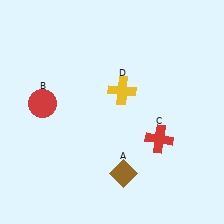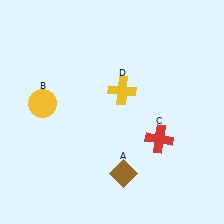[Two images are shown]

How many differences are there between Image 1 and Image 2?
There is 1 difference between the two images.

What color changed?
The circle (B) changed from red in Image 1 to yellow in Image 2.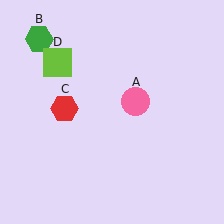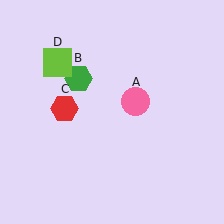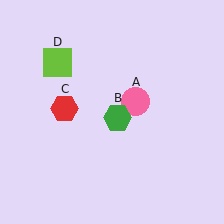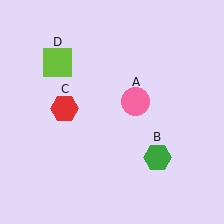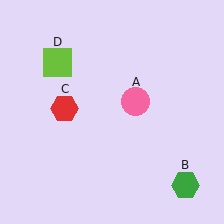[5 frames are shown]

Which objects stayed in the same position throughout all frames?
Pink circle (object A) and red hexagon (object C) and lime square (object D) remained stationary.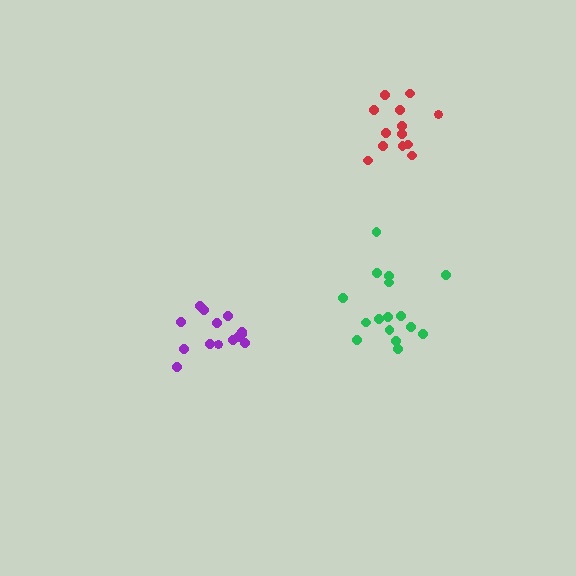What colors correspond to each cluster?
The clusters are colored: green, purple, red.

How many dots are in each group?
Group 1: 16 dots, Group 2: 14 dots, Group 3: 13 dots (43 total).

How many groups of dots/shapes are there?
There are 3 groups.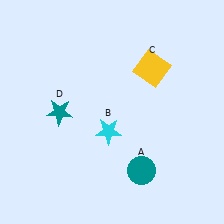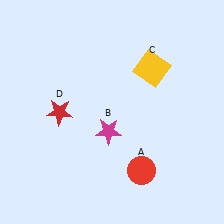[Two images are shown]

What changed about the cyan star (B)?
In Image 1, B is cyan. In Image 2, it changed to magenta.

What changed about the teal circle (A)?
In Image 1, A is teal. In Image 2, it changed to red.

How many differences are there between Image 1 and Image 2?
There are 3 differences between the two images.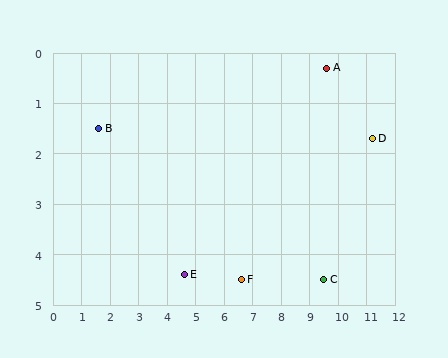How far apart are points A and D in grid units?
Points A and D are about 2.1 grid units apart.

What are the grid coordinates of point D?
Point D is at approximately (11.2, 1.7).